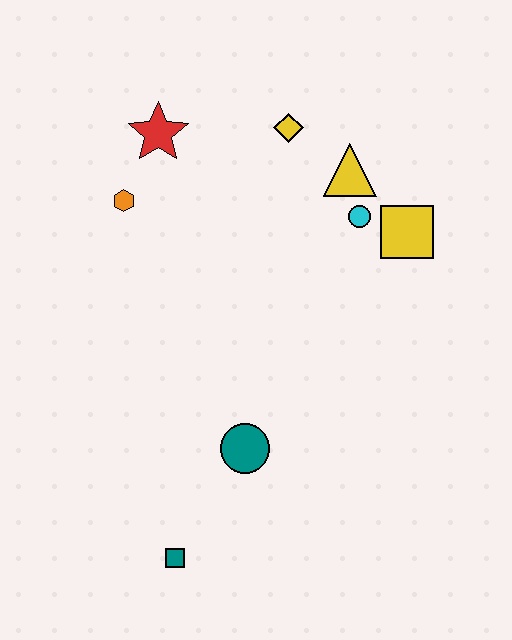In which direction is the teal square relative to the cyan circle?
The teal square is below the cyan circle.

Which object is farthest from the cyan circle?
The teal square is farthest from the cyan circle.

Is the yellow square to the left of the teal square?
No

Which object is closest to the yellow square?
The cyan circle is closest to the yellow square.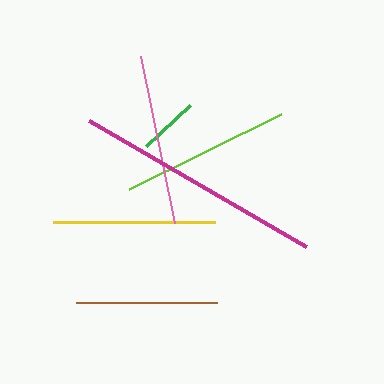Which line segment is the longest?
The magenta line is the longest at approximately 251 pixels.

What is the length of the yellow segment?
The yellow segment is approximately 162 pixels long.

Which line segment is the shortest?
The green line is the shortest at approximately 60 pixels.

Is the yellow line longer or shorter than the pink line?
The pink line is longer than the yellow line.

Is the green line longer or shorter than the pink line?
The pink line is longer than the green line.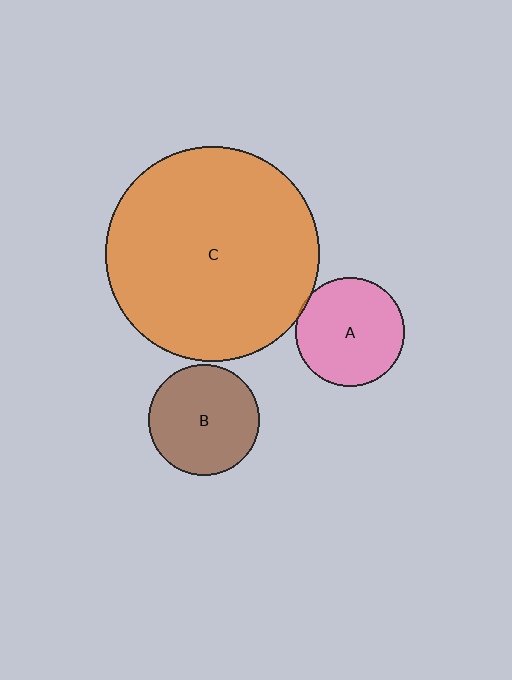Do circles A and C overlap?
Yes.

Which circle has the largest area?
Circle C (orange).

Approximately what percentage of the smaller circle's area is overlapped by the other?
Approximately 5%.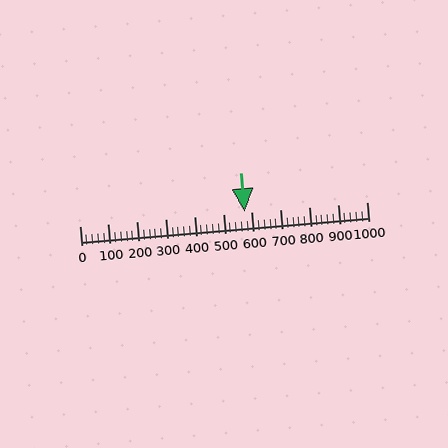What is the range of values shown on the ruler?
The ruler shows values from 0 to 1000.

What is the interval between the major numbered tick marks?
The major tick marks are spaced 100 units apart.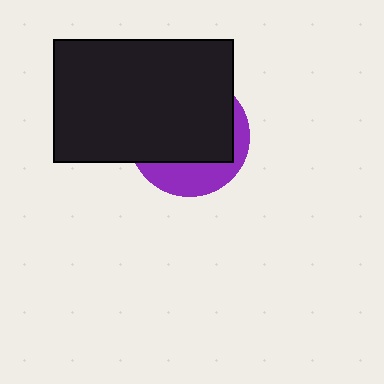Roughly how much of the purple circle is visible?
A small part of it is visible (roughly 30%).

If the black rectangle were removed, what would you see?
You would see the complete purple circle.